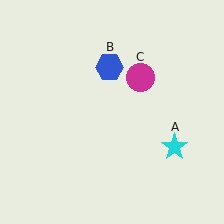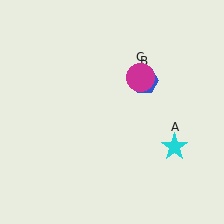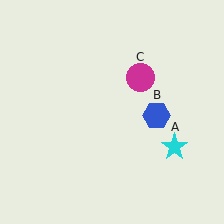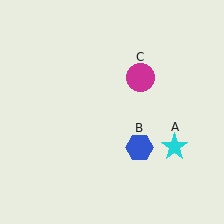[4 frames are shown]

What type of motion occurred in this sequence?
The blue hexagon (object B) rotated clockwise around the center of the scene.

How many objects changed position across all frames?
1 object changed position: blue hexagon (object B).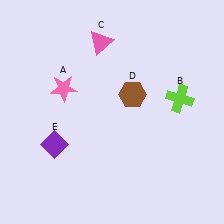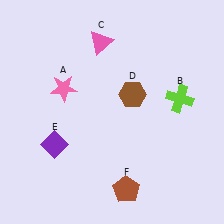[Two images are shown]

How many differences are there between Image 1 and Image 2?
There is 1 difference between the two images.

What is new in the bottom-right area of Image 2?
A brown pentagon (F) was added in the bottom-right area of Image 2.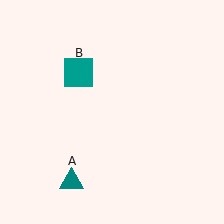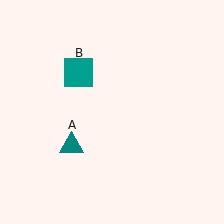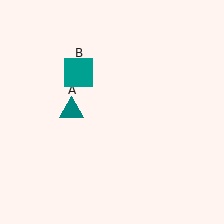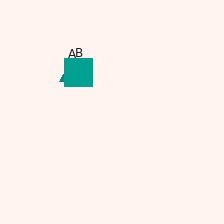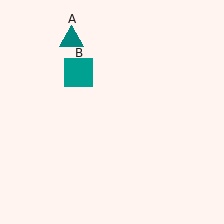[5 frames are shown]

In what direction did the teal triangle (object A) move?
The teal triangle (object A) moved up.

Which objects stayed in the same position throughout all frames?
Teal square (object B) remained stationary.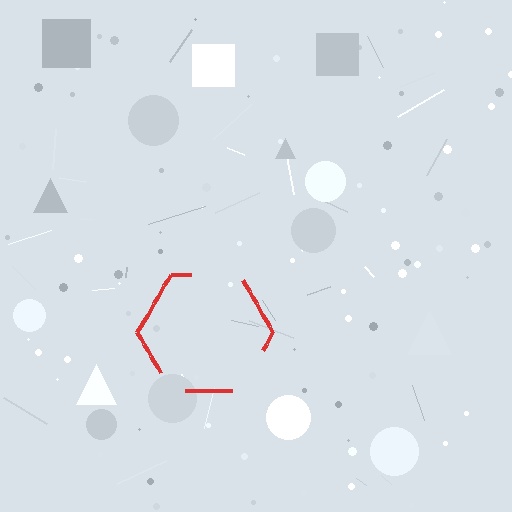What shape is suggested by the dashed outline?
The dashed outline suggests a hexagon.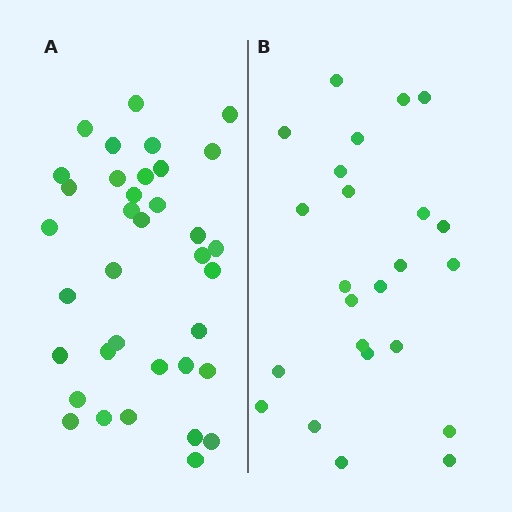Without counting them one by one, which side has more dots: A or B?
Region A (the left region) has more dots.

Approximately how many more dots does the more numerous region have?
Region A has roughly 12 or so more dots than region B.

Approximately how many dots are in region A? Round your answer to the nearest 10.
About 40 dots. (The exact count is 36, which rounds to 40.)